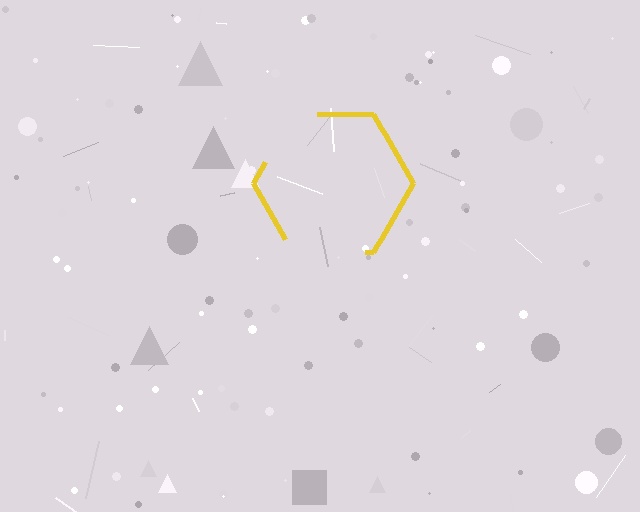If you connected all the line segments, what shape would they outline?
They would outline a hexagon.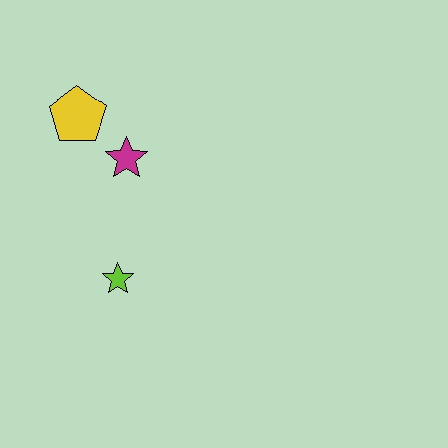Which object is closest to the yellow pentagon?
The magenta star is closest to the yellow pentagon.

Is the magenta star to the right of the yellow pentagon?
Yes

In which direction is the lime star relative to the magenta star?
The lime star is below the magenta star.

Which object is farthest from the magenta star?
The lime star is farthest from the magenta star.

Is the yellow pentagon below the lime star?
No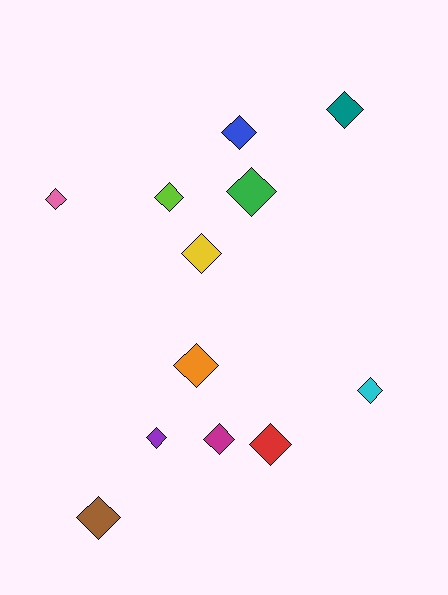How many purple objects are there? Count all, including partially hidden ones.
There is 1 purple object.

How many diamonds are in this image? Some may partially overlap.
There are 12 diamonds.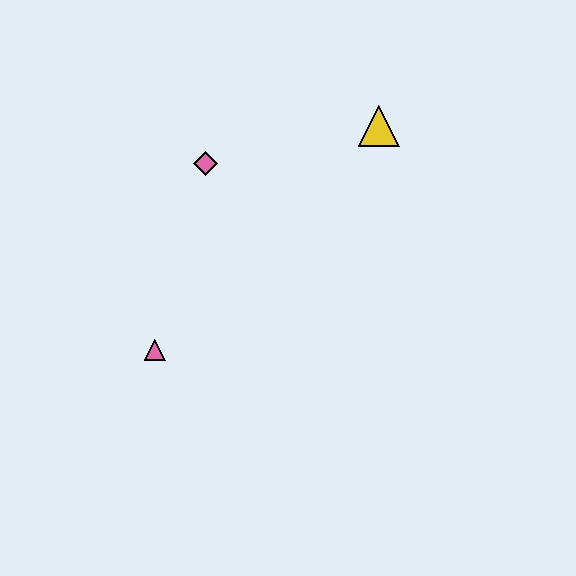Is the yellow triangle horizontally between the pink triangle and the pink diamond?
No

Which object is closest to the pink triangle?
The pink diamond is closest to the pink triangle.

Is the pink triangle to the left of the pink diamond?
Yes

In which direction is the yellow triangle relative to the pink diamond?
The yellow triangle is to the right of the pink diamond.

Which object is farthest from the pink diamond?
The pink triangle is farthest from the pink diamond.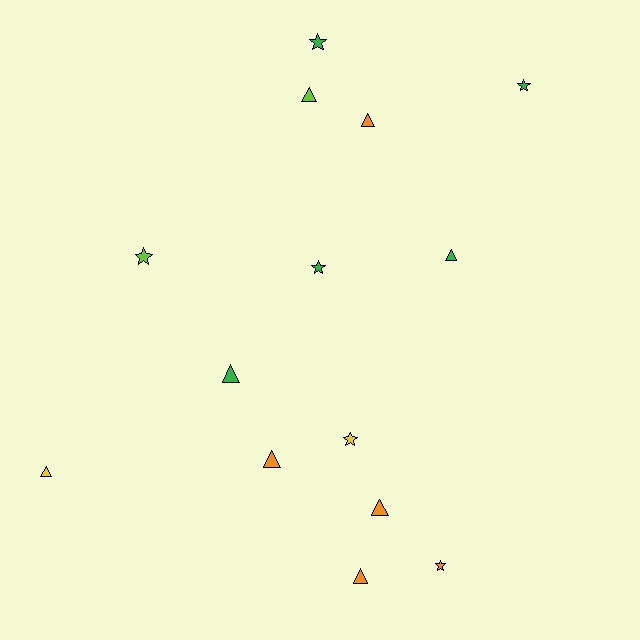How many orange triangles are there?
There are 4 orange triangles.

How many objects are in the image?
There are 14 objects.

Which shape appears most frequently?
Triangle, with 8 objects.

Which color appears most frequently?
Green, with 5 objects.